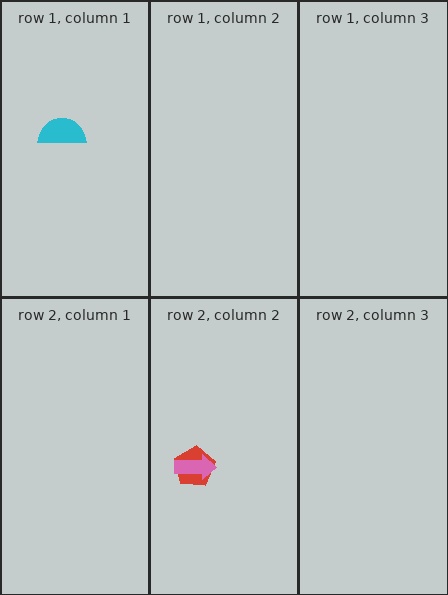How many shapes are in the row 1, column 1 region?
1.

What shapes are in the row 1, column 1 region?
The cyan semicircle.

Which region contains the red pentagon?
The row 2, column 2 region.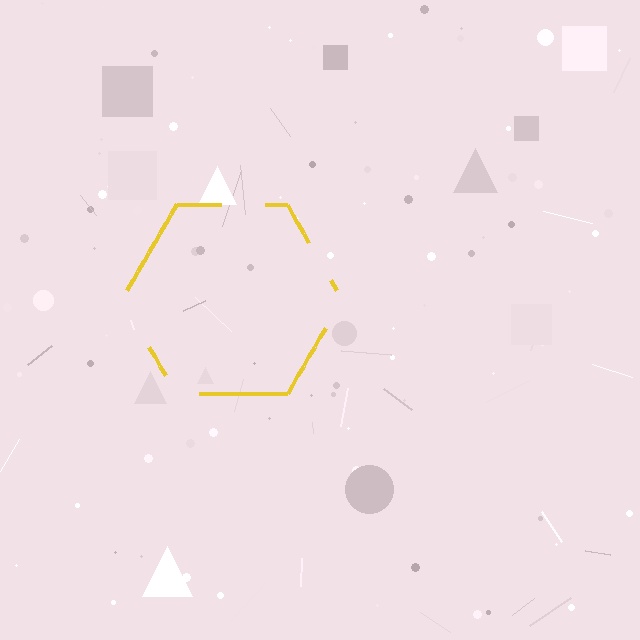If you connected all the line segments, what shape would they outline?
They would outline a hexagon.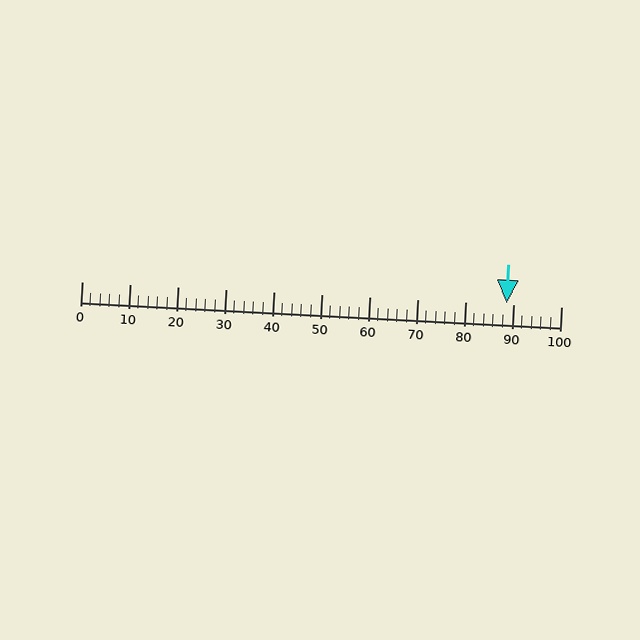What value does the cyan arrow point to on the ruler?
The cyan arrow points to approximately 89.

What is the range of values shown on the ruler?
The ruler shows values from 0 to 100.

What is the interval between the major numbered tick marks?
The major tick marks are spaced 10 units apart.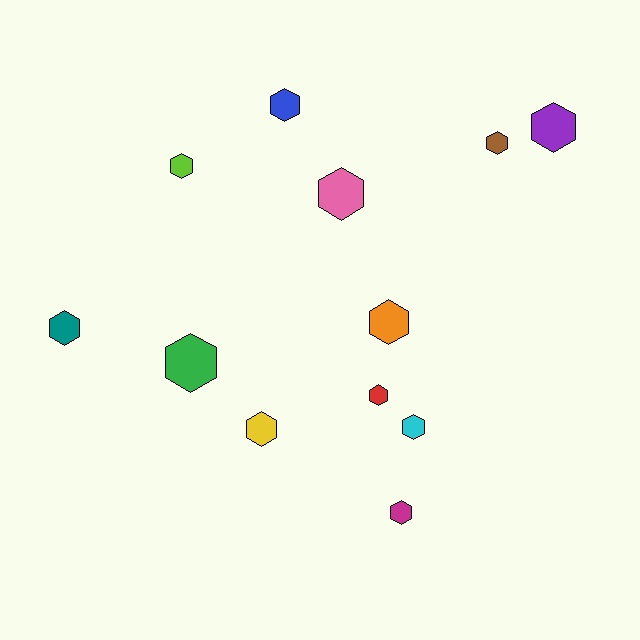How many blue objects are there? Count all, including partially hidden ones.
There is 1 blue object.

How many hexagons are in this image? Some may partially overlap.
There are 12 hexagons.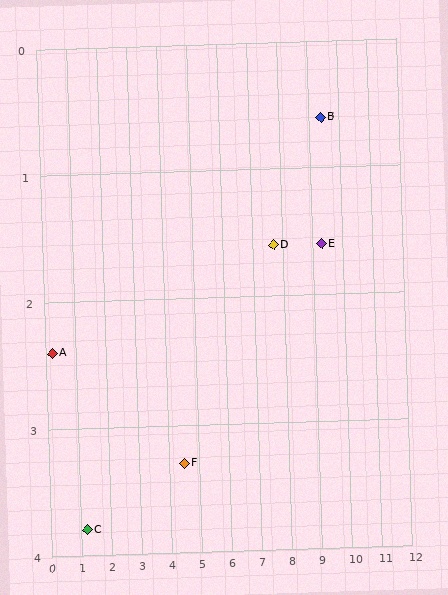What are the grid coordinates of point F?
Point F is at approximately (4.5, 3.3).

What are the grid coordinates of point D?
Point D is at approximately (7.7, 1.6).